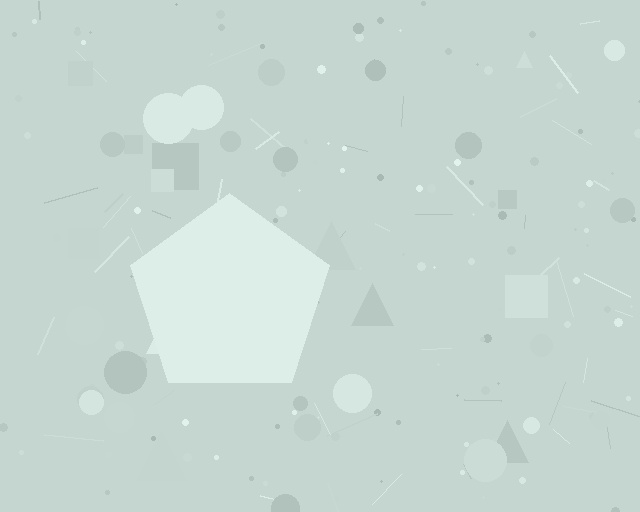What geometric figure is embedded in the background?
A pentagon is embedded in the background.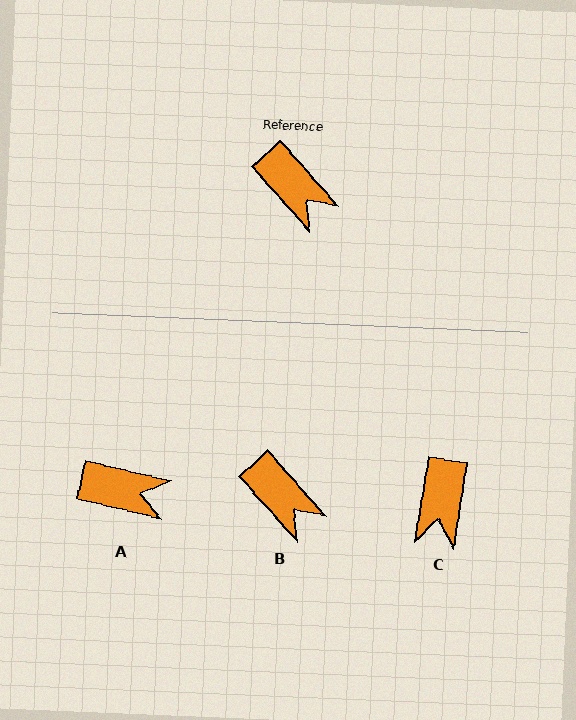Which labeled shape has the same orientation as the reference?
B.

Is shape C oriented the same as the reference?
No, it is off by about 51 degrees.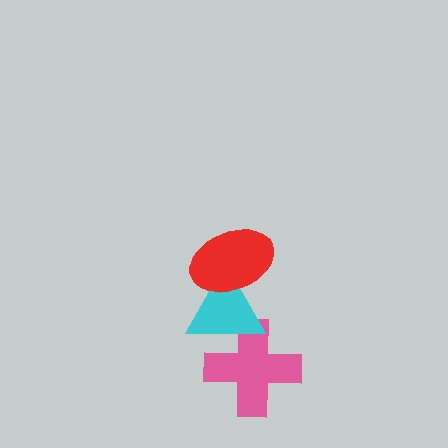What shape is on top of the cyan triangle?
The red ellipse is on top of the cyan triangle.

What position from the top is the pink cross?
The pink cross is 3rd from the top.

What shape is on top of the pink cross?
The cyan triangle is on top of the pink cross.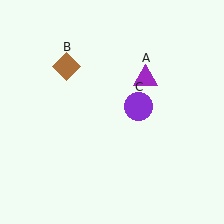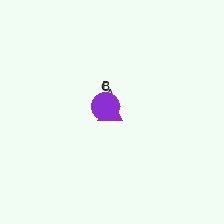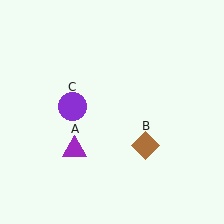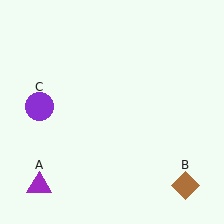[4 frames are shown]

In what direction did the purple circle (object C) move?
The purple circle (object C) moved left.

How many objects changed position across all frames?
3 objects changed position: purple triangle (object A), brown diamond (object B), purple circle (object C).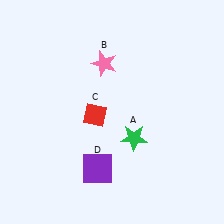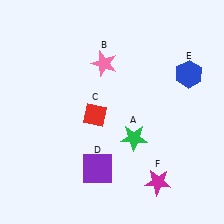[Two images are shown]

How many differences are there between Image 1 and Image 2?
There are 2 differences between the two images.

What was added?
A blue hexagon (E), a magenta star (F) were added in Image 2.